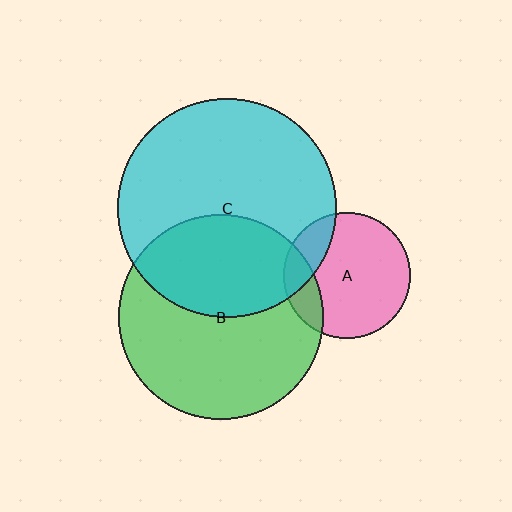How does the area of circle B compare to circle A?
Approximately 2.6 times.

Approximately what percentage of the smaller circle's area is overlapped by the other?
Approximately 15%.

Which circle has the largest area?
Circle C (cyan).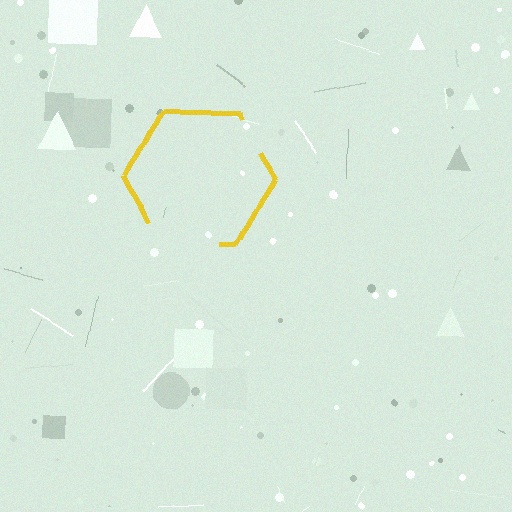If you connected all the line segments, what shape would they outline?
They would outline a hexagon.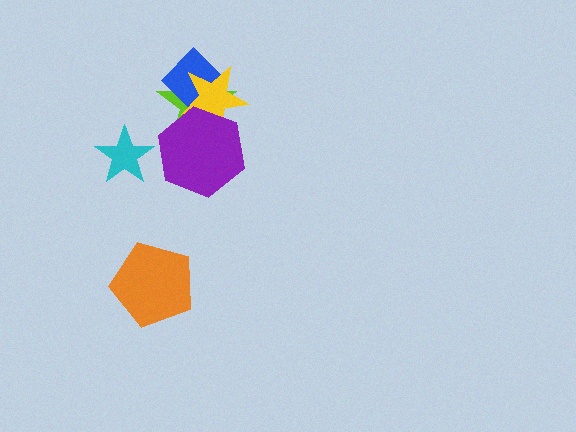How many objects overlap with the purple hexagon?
2 objects overlap with the purple hexagon.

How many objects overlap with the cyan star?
0 objects overlap with the cyan star.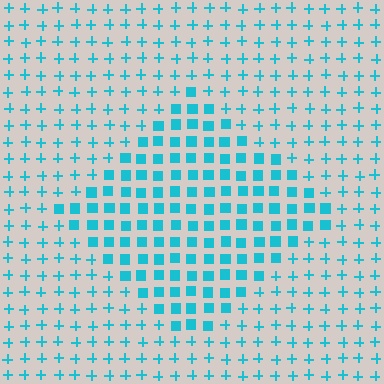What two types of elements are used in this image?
The image uses squares inside the diamond region and plus signs outside it.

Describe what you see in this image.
The image is filled with small cyan elements arranged in a uniform grid. A diamond-shaped region contains squares, while the surrounding area contains plus signs. The boundary is defined purely by the change in element shape.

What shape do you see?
I see a diamond.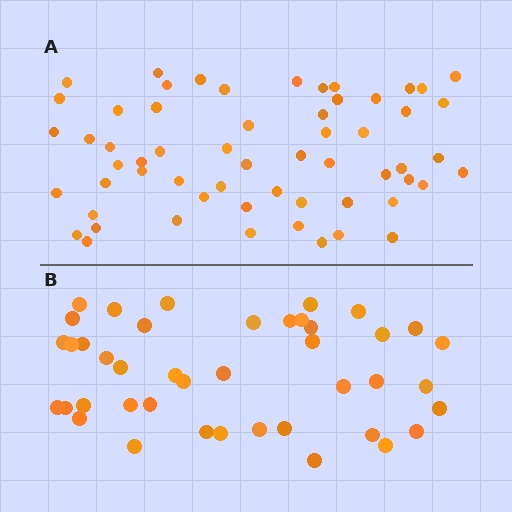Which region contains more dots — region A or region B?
Region A (the top region) has more dots.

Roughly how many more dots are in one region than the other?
Region A has approximately 15 more dots than region B.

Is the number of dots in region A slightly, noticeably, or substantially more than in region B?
Region A has noticeably more, but not dramatically so. The ratio is roughly 1.4 to 1.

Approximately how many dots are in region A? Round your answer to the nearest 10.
About 60 dots. (The exact count is 59, which rounds to 60.)